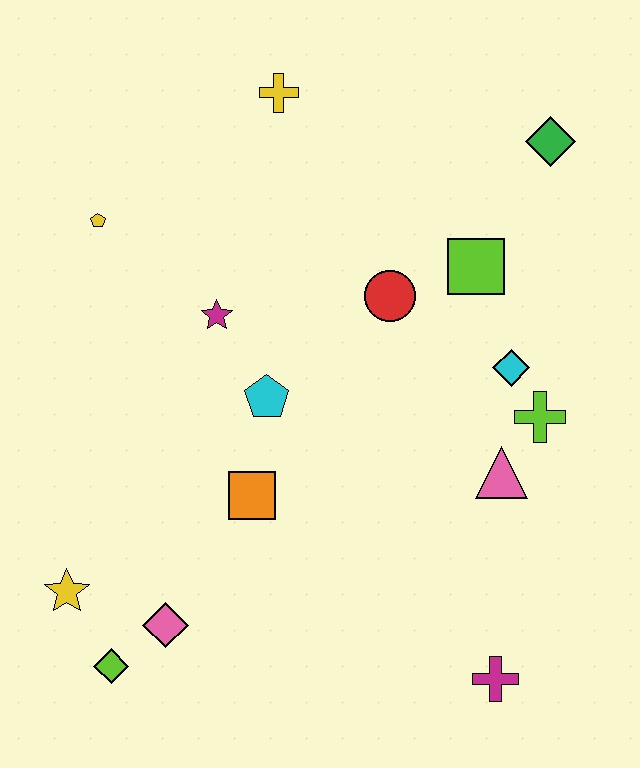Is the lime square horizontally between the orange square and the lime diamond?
No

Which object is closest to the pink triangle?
The lime cross is closest to the pink triangle.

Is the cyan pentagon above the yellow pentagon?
No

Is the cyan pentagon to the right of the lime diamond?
Yes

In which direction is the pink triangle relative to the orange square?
The pink triangle is to the right of the orange square.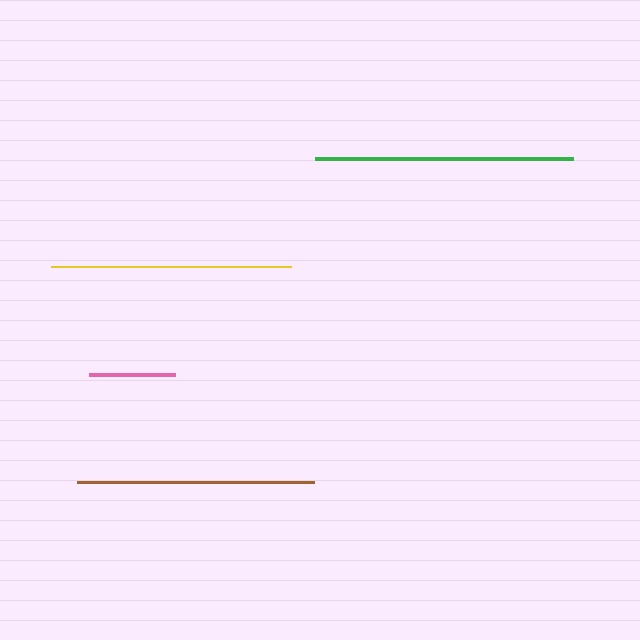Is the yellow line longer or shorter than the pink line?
The yellow line is longer than the pink line.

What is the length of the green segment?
The green segment is approximately 258 pixels long.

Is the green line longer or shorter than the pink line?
The green line is longer than the pink line.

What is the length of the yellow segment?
The yellow segment is approximately 240 pixels long.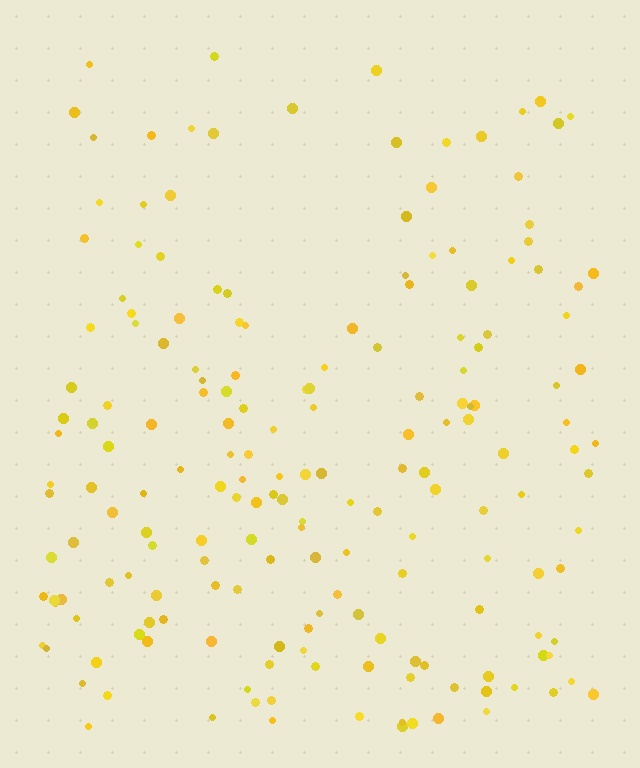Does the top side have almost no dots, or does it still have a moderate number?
Still a moderate number, just noticeably fewer than the bottom.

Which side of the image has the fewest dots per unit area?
The top.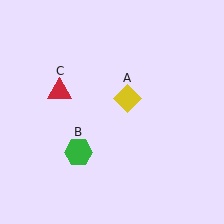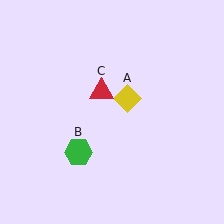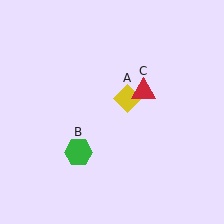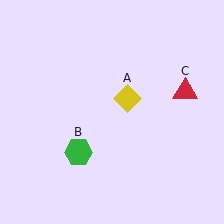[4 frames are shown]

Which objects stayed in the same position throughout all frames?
Yellow diamond (object A) and green hexagon (object B) remained stationary.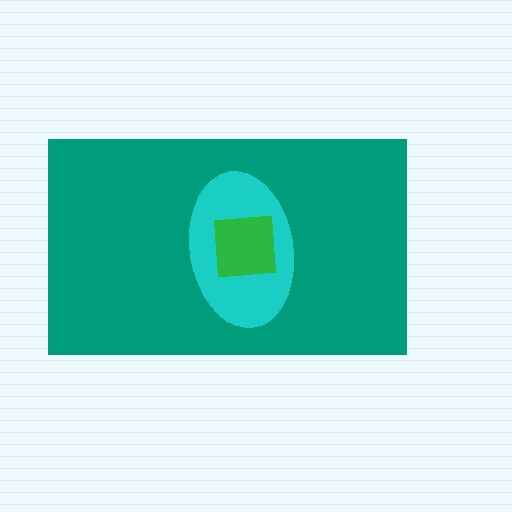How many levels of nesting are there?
3.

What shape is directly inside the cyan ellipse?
The green square.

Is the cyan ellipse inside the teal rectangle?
Yes.